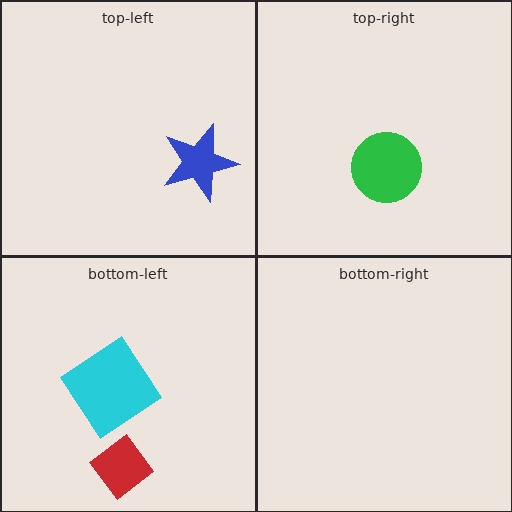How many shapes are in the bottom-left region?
2.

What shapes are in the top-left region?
The blue star.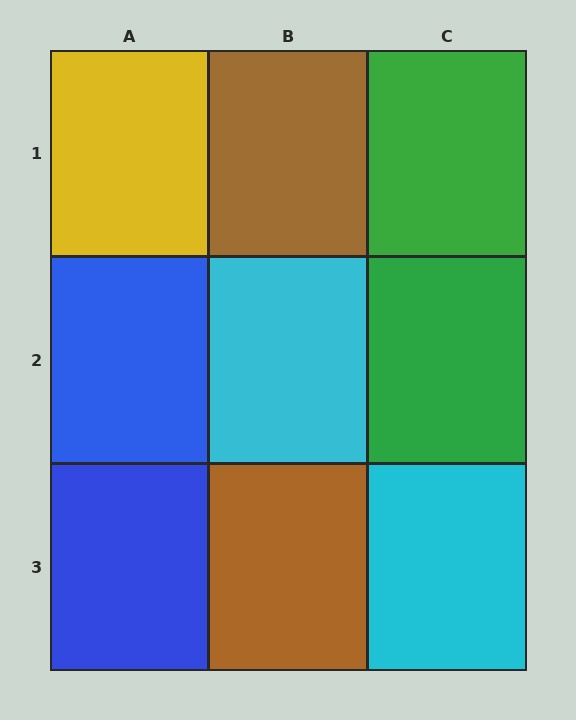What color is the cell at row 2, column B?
Cyan.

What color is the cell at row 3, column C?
Cyan.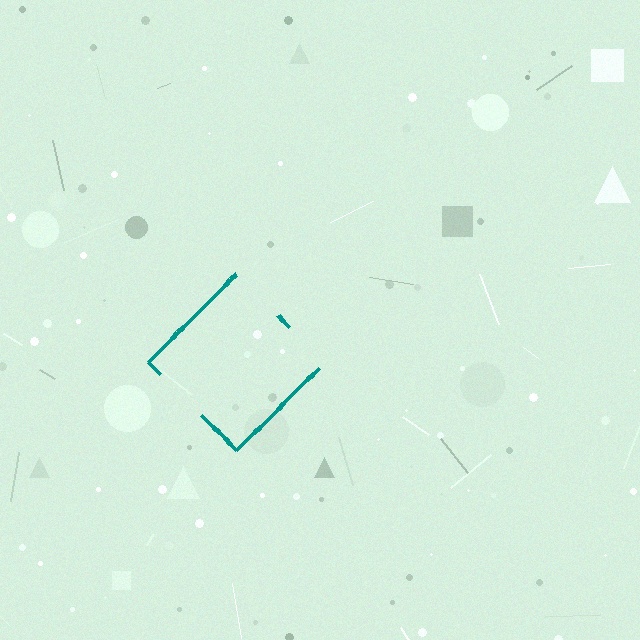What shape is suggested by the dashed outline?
The dashed outline suggests a diamond.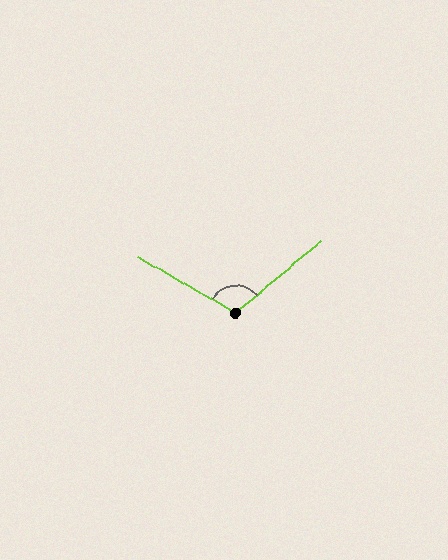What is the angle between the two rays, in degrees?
Approximately 110 degrees.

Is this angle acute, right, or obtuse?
It is obtuse.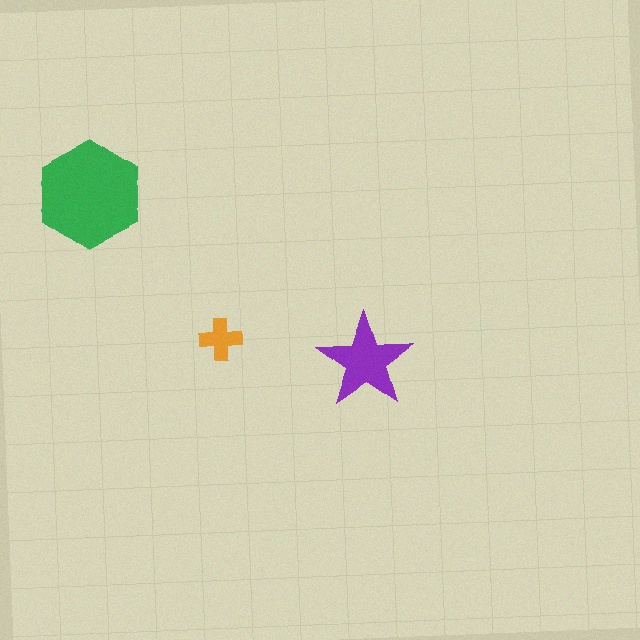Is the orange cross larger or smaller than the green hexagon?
Smaller.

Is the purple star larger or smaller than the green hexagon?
Smaller.